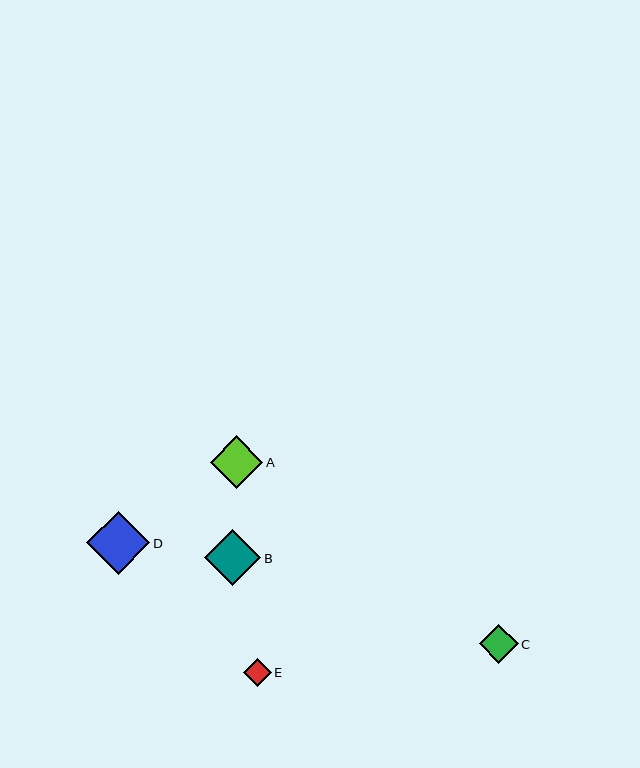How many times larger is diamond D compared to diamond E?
Diamond D is approximately 2.2 times the size of diamond E.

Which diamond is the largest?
Diamond D is the largest with a size of approximately 63 pixels.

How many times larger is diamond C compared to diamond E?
Diamond C is approximately 1.4 times the size of diamond E.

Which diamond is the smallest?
Diamond E is the smallest with a size of approximately 28 pixels.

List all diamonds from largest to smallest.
From largest to smallest: D, B, A, C, E.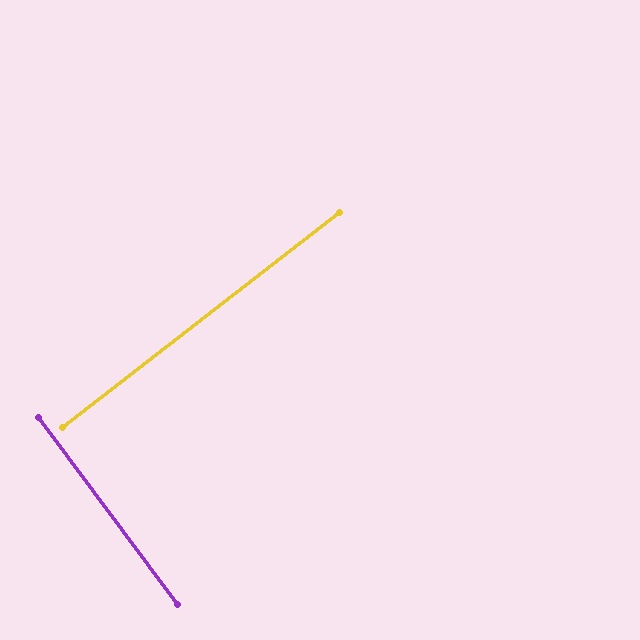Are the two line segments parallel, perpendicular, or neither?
Perpendicular — they meet at approximately 89°.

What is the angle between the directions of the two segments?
Approximately 89 degrees.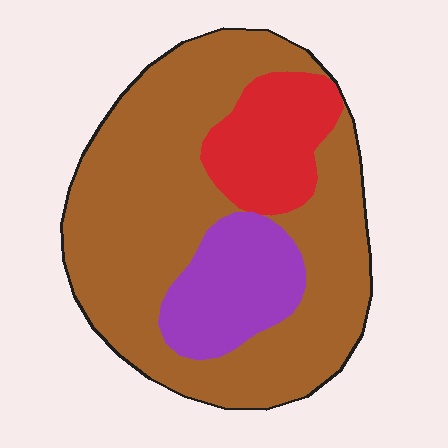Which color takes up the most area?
Brown, at roughly 70%.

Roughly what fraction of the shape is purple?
Purple covers 16% of the shape.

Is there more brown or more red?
Brown.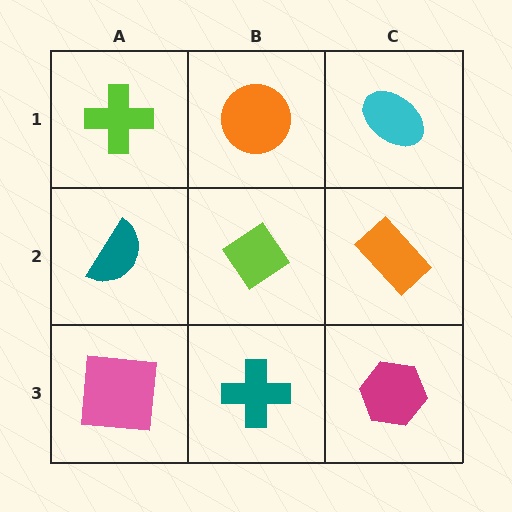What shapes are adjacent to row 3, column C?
An orange rectangle (row 2, column C), a teal cross (row 3, column B).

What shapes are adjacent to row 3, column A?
A teal semicircle (row 2, column A), a teal cross (row 3, column B).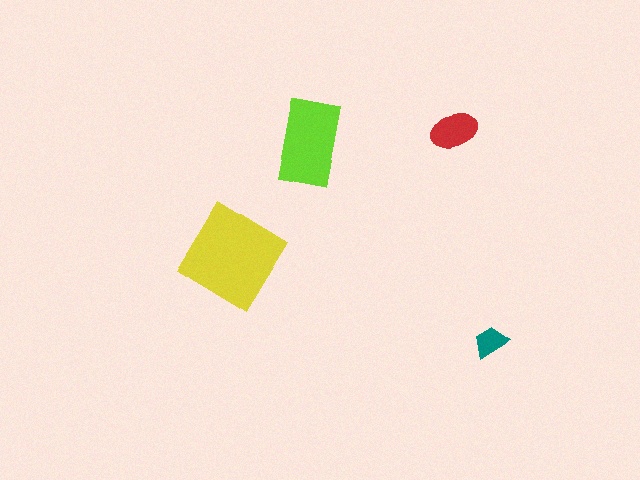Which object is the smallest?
The teal trapezoid.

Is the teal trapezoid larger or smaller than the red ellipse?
Smaller.